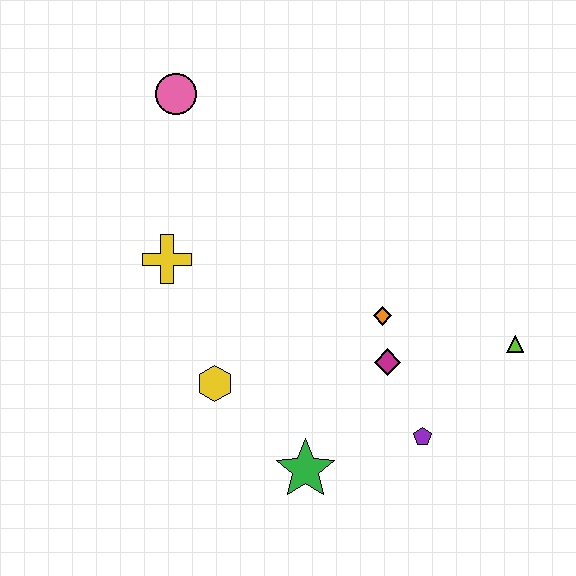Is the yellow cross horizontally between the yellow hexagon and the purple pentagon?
No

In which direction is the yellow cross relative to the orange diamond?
The yellow cross is to the left of the orange diamond.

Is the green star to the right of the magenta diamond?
No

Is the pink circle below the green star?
No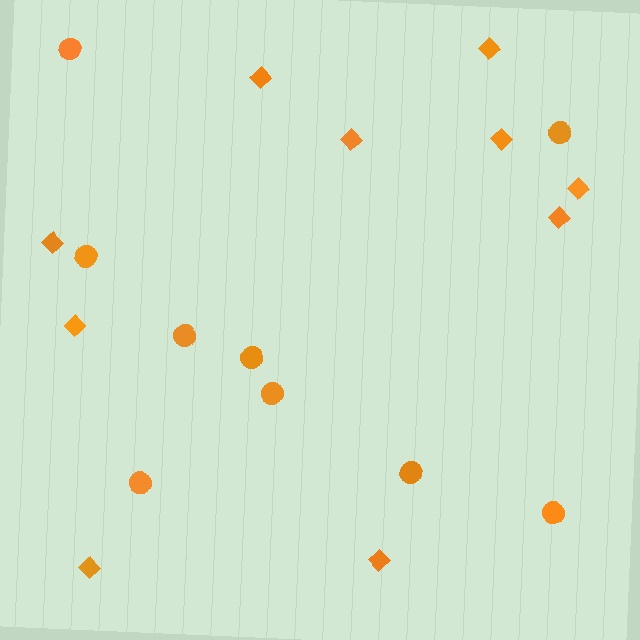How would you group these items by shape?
There are 2 groups: one group of diamonds (10) and one group of circles (9).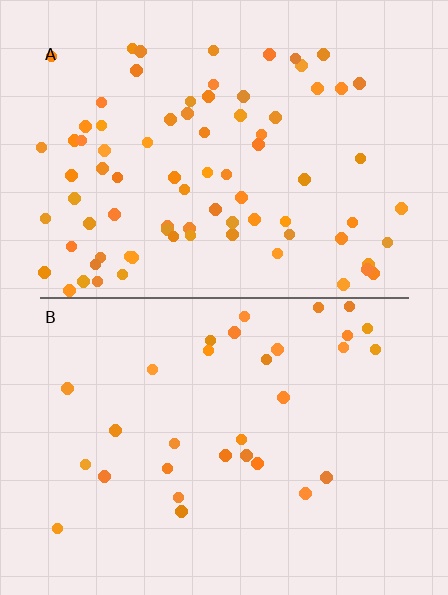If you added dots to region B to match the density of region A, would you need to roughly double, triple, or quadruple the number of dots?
Approximately triple.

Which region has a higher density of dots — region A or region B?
A (the top).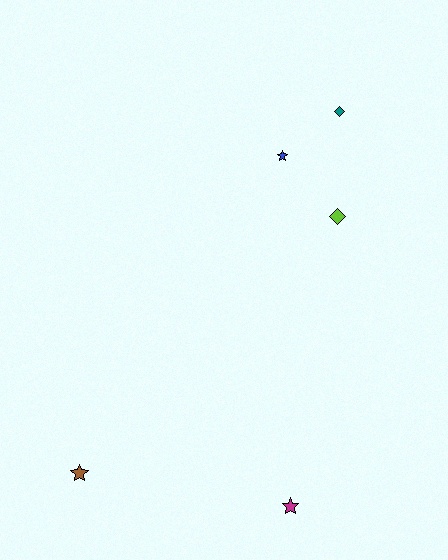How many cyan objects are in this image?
There are no cyan objects.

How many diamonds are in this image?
There are 2 diamonds.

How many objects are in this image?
There are 5 objects.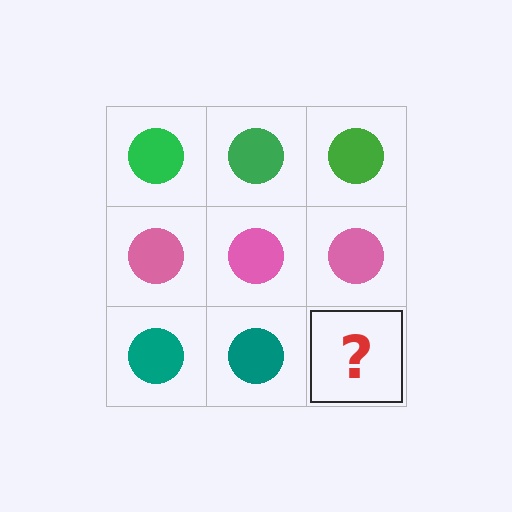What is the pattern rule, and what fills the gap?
The rule is that each row has a consistent color. The gap should be filled with a teal circle.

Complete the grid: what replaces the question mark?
The question mark should be replaced with a teal circle.